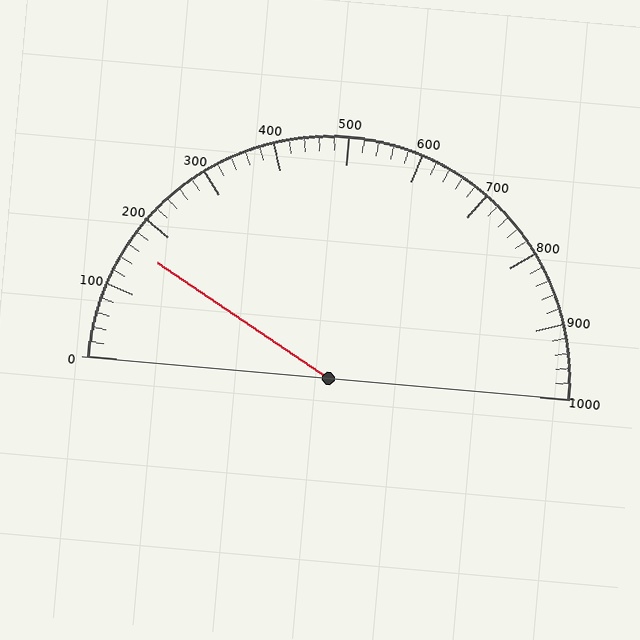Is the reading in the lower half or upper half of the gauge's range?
The reading is in the lower half of the range (0 to 1000).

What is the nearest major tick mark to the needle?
The nearest major tick mark is 200.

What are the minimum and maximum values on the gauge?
The gauge ranges from 0 to 1000.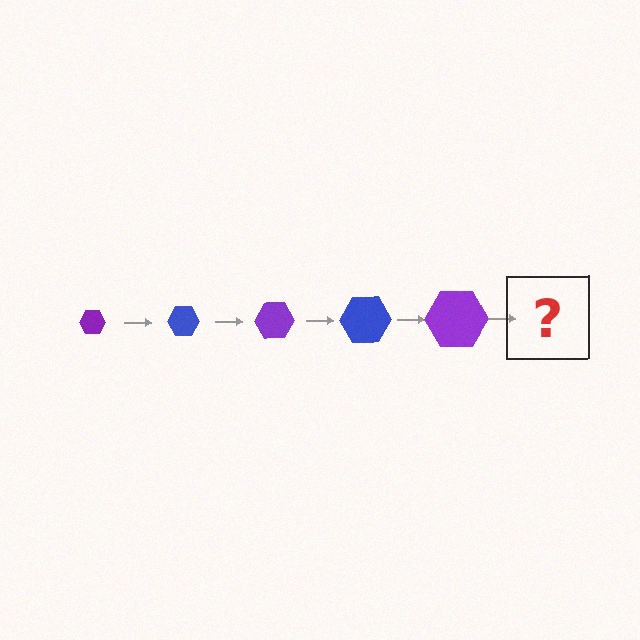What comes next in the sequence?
The next element should be a blue hexagon, larger than the previous one.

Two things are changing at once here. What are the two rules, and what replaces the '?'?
The two rules are that the hexagon grows larger each step and the color cycles through purple and blue. The '?' should be a blue hexagon, larger than the previous one.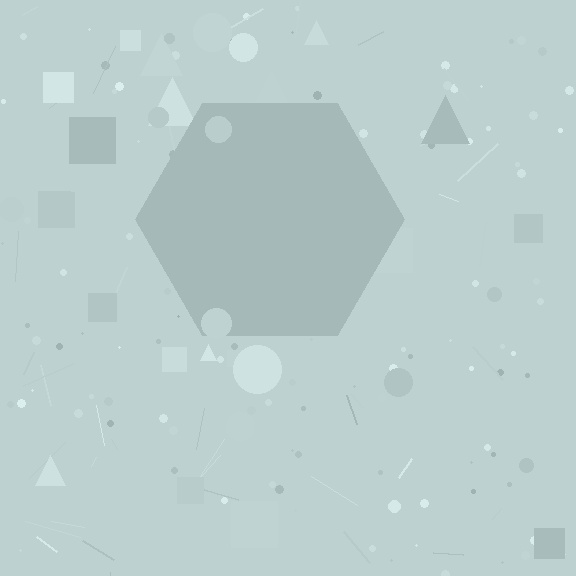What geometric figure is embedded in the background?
A hexagon is embedded in the background.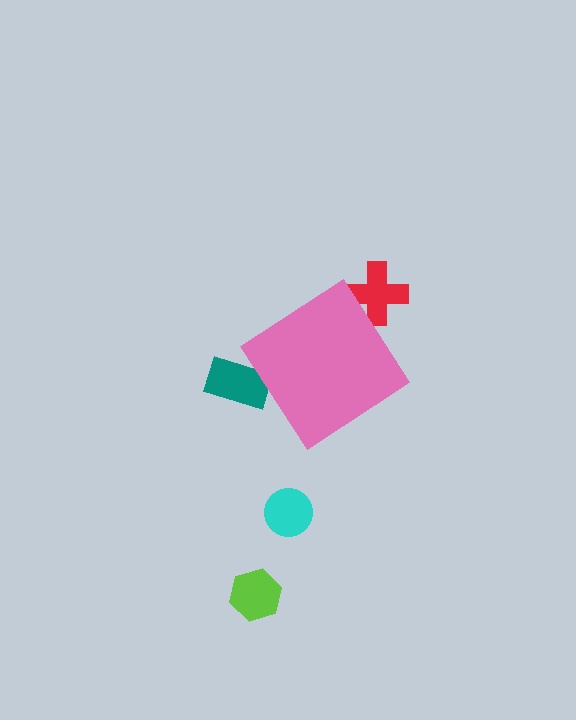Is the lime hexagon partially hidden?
No, the lime hexagon is fully visible.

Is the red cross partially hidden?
Yes, the red cross is partially hidden behind the pink diamond.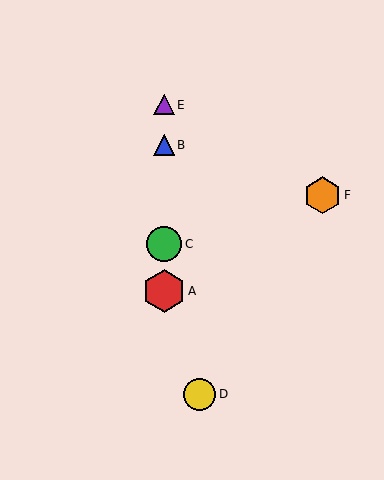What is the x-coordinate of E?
Object E is at x≈164.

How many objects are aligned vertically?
4 objects (A, B, C, E) are aligned vertically.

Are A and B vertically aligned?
Yes, both are at x≈164.